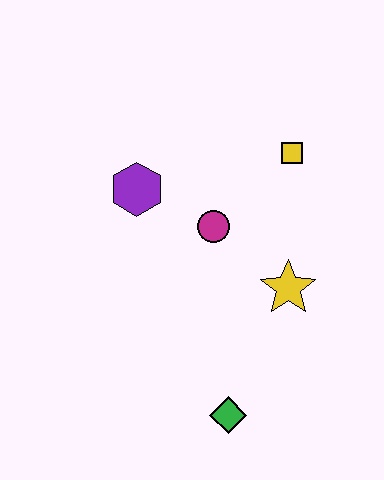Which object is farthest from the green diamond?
The yellow square is farthest from the green diamond.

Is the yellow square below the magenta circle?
No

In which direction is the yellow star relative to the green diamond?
The yellow star is above the green diamond.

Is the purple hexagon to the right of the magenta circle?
No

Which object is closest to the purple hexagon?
The magenta circle is closest to the purple hexagon.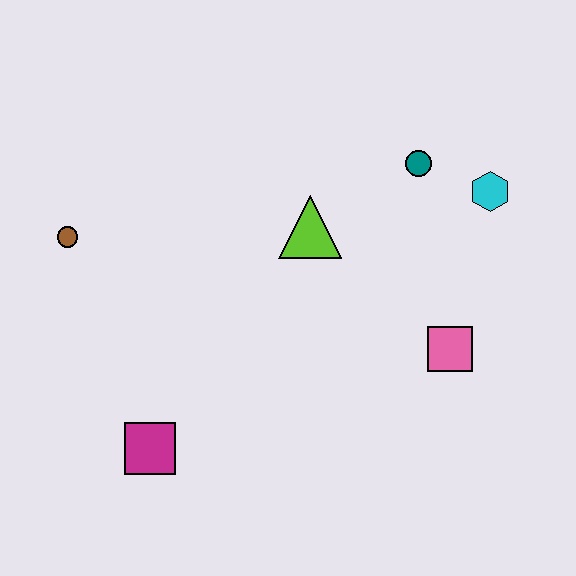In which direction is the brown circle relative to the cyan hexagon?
The brown circle is to the left of the cyan hexagon.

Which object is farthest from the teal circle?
The magenta square is farthest from the teal circle.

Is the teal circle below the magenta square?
No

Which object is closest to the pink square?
The cyan hexagon is closest to the pink square.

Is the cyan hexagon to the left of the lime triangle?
No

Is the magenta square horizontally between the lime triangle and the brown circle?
Yes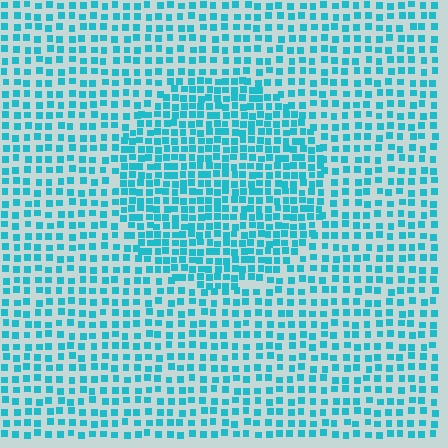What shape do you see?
I see a circle.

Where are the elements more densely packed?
The elements are more densely packed inside the circle boundary.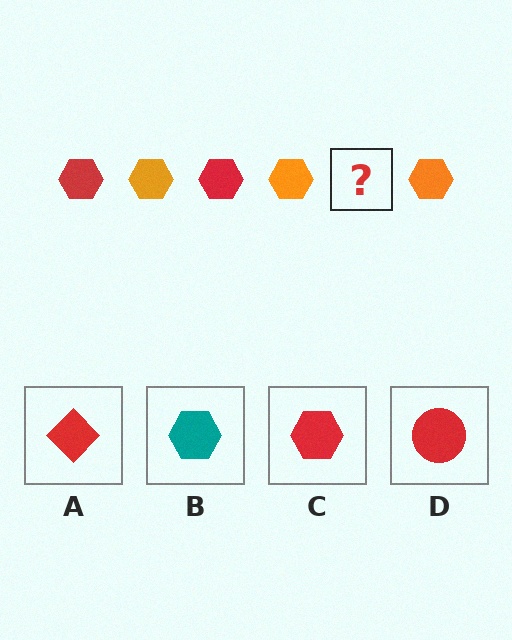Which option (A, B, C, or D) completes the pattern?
C.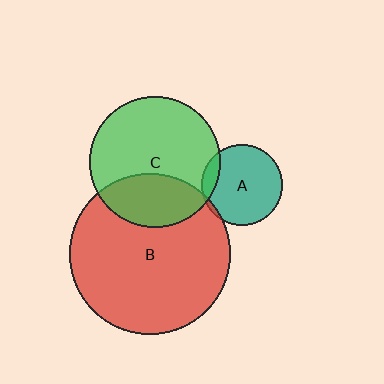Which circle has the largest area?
Circle B (red).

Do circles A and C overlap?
Yes.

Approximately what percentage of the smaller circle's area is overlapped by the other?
Approximately 10%.